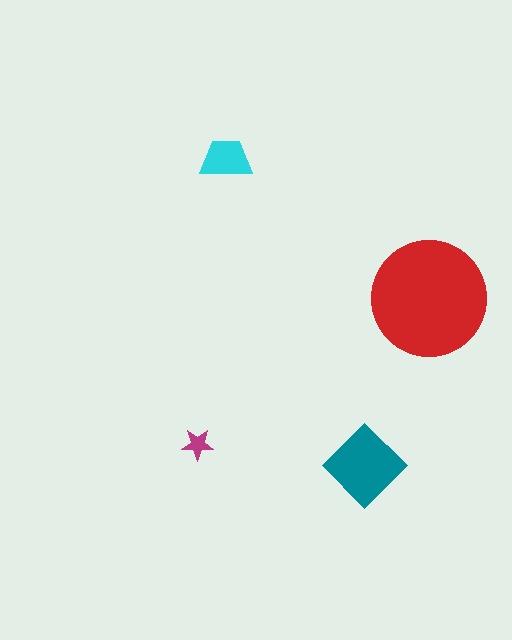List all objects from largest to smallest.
The red circle, the teal diamond, the cyan trapezoid, the magenta star.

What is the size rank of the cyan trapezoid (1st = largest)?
3rd.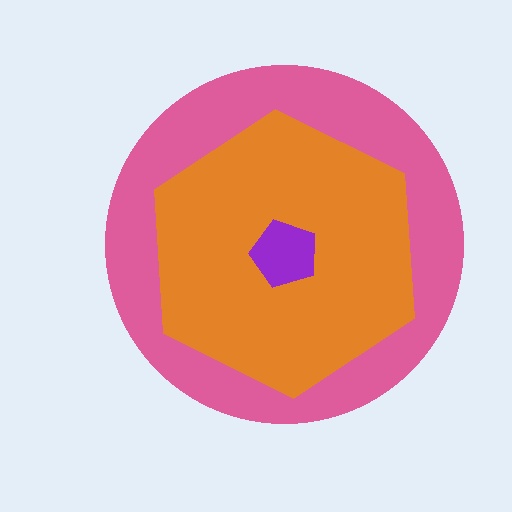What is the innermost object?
The purple pentagon.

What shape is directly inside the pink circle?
The orange hexagon.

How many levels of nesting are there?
3.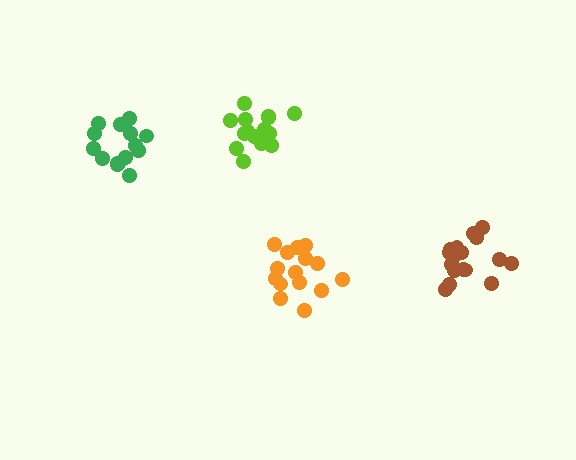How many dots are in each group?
Group 1: 15 dots, Group 2: 16 dots, Group 3: 15 dots, Group 4: 17 dots (63 total).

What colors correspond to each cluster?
The clusters are colored: orange, lime, green, brown.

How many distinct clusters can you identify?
There are 4 distinct clusters.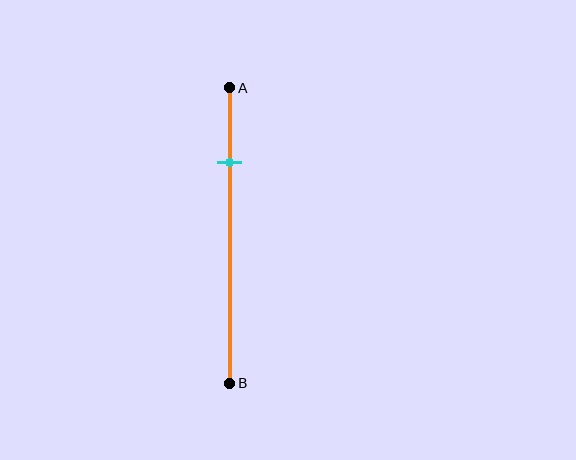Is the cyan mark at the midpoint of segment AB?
No, the mark is at about 25% from A, not at the 50% midpoint.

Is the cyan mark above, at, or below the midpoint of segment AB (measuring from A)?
The cyan mark is above the midpoint of segment AB.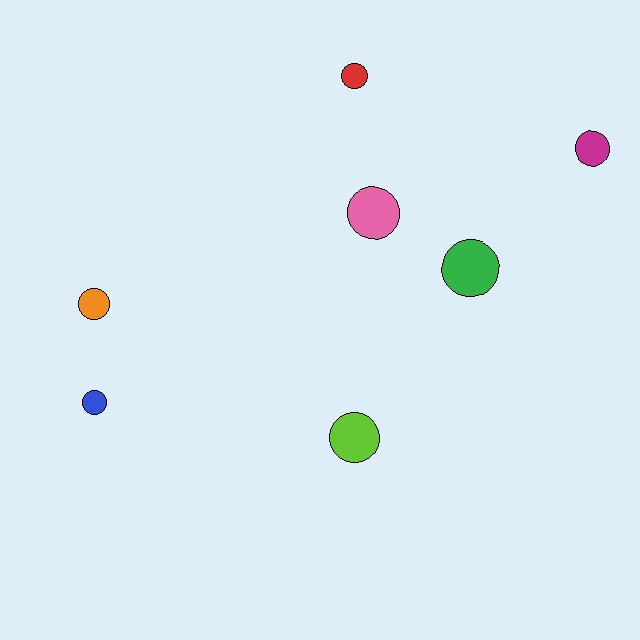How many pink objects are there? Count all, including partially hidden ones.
There is 1 pink object.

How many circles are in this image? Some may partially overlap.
There are 7 circles.